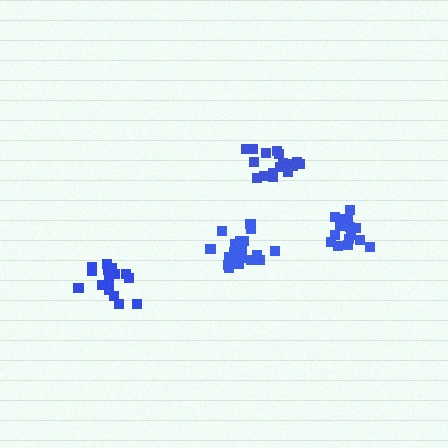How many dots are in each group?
Group 1: 17 dots, Group 2: 16 dots, Group 3: 19 dots, Group 4: 16 dots (68 total).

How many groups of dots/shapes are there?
There are 4 groups.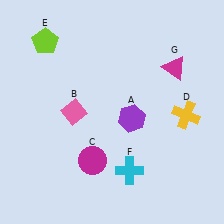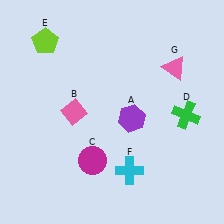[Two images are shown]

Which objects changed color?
D changed from yellow to green. G changed from magenta to pink.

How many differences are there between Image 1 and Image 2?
There are 2 differences between the two images.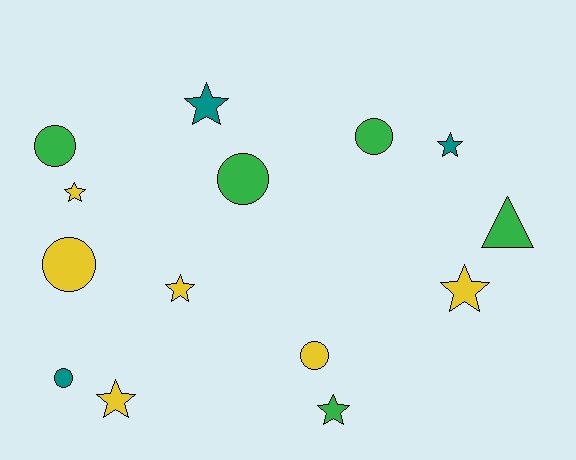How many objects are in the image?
There are 14 objects.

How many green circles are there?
There are 3 green circles.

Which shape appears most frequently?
Star, with 7 objects.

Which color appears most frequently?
Yellow, with 6 objects.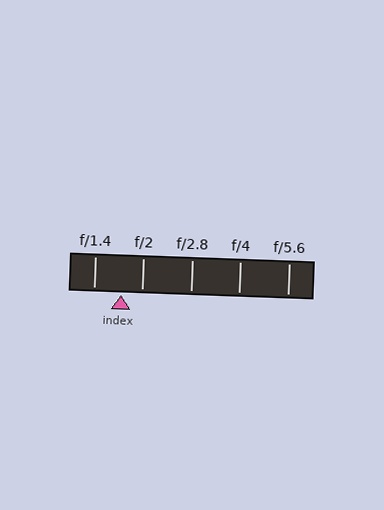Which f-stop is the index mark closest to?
The index mark is closest to f/2.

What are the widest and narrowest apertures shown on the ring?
The widest aperture shown is f/1.4 and the narrowest is f/5.6.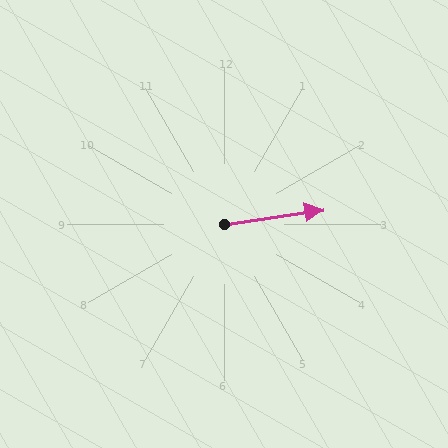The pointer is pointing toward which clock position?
Roughly 3 o'clock.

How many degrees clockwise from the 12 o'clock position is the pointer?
Approximately 82 degrees.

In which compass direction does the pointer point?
East.